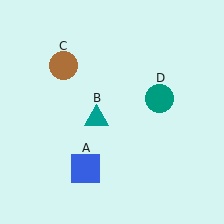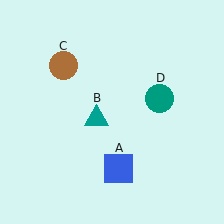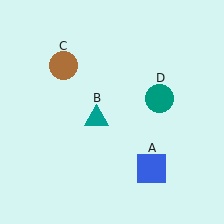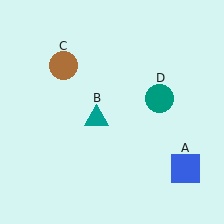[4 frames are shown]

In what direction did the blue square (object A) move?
The blue square (object A) moved right.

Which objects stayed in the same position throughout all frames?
Teal triangle (object B) and brown circle (object C) and teal circle (object D) remained stationary.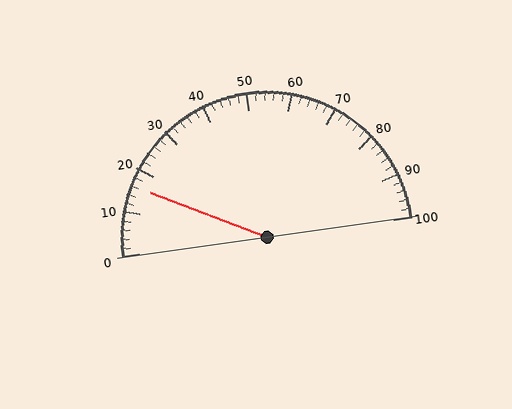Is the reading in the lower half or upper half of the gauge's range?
The reading is in the lower half of the range (0 to 100).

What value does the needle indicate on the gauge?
The needle indicates approximately 16.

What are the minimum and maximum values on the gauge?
The gauge ranges from 0 to 100.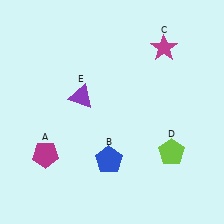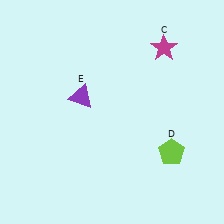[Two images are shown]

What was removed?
The blue pentagon (B), the magenta pentagon (A) were removed in Image 2.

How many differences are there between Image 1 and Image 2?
There are 2 differences between the two images.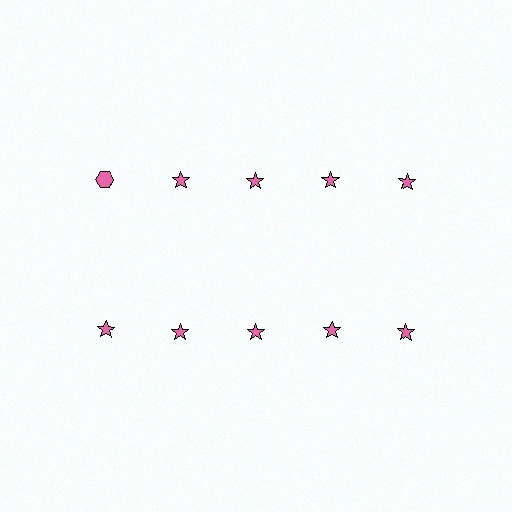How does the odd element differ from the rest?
It has a different shape: hexagon instead of star.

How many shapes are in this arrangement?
There are 10 shapes arranged in a grid pattern.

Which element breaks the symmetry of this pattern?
The pink hexagon in the top row, leftmost column breaks the symmetry. All other shapes are pink stars.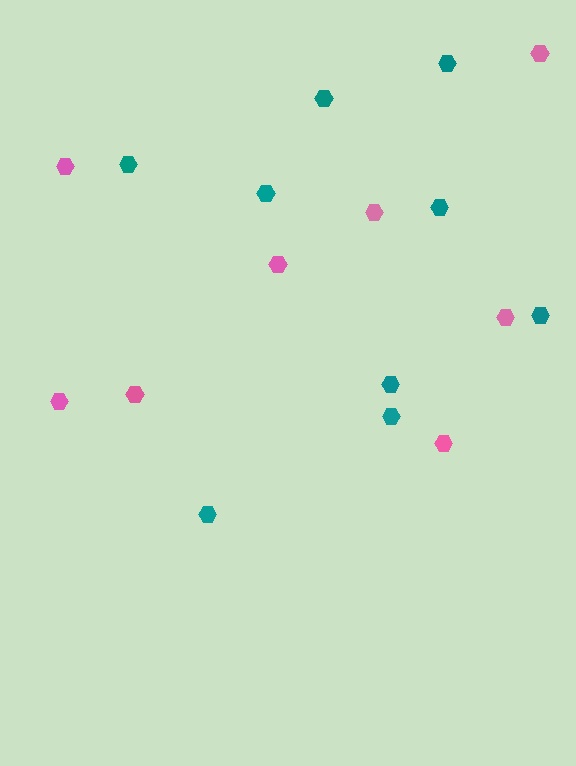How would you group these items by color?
There are 2 groups: one group of teal hexagons (9) and one group of pink hexagons (8).